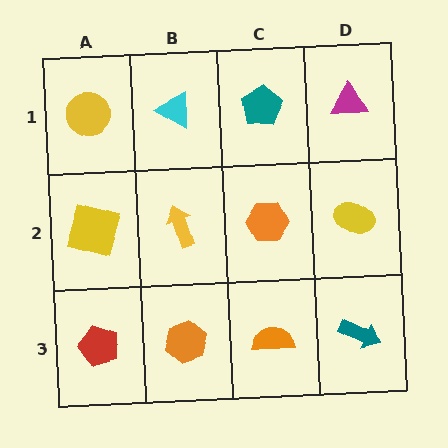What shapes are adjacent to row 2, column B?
A cyan triangle (row 1, column B), an orange hexagon (row 3, column B), a yellow square (row 2, column A), an orange hexagon (row 2, column C).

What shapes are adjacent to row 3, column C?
An orange hexagon (row 2, column C), an orange hexagon (row 3, column B), a teal arrow (row 3, column D).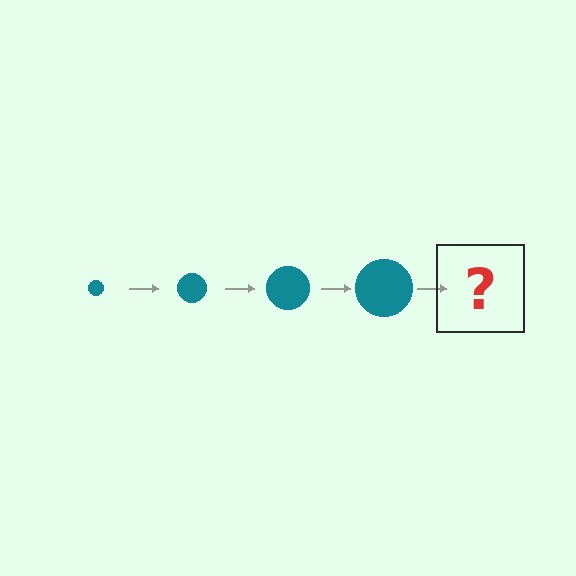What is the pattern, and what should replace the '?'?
The pattern is that the circle gets progressively larger each step. The '?' should be a teal circle, larger than the previous one.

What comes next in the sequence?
The next element should be a teal circle, larger than the previous one.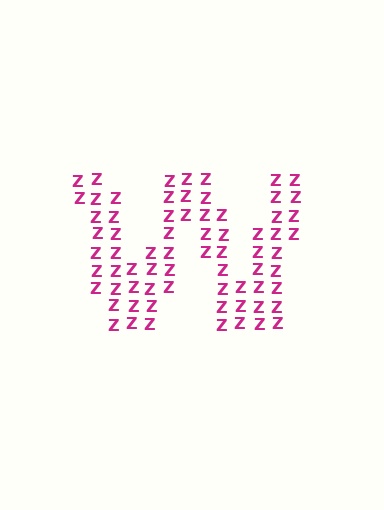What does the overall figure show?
The overall figure shows the letter W.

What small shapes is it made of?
It is made of small letter Z's.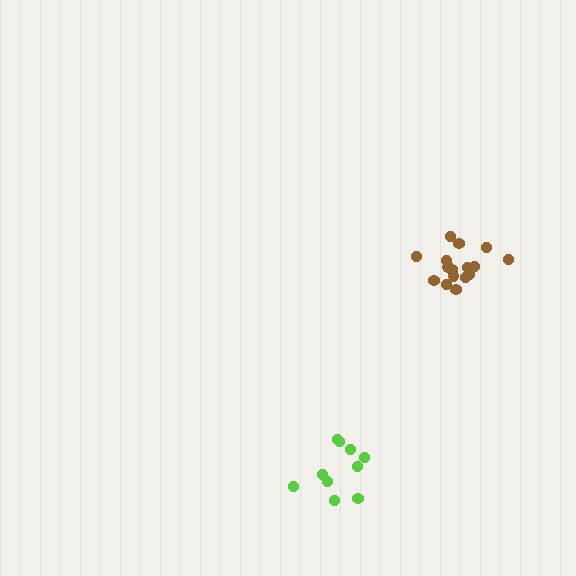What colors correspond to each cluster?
The clusters are colored: brown, lime.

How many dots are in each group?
Group 1: 16 dots, Group 2: 10 dots (26 total).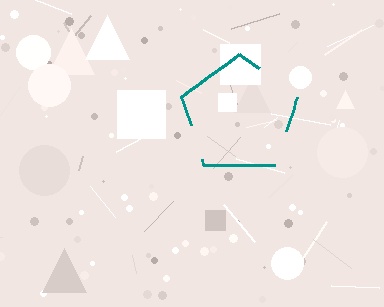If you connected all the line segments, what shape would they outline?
They would outline a pentagon.